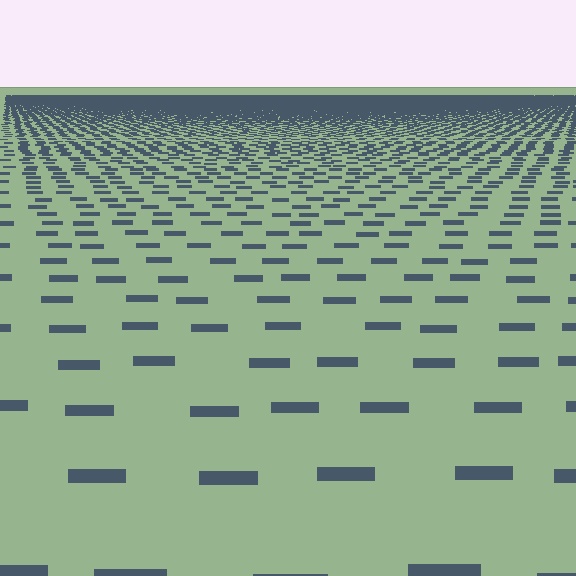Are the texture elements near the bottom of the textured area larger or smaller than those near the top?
Larger. Near the bottom, elements are closer to the viewer and appear at a bigger on-screen size.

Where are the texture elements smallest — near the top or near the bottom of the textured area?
Near the top.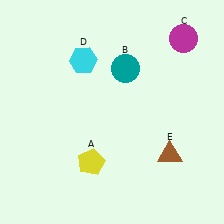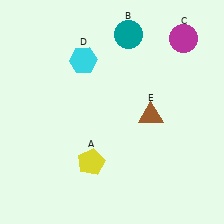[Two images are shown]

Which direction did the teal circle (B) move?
The teal circle (B) moved up.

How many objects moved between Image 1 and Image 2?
2 objects moved between the two images.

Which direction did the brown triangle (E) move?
The brown triangle (E) moved up.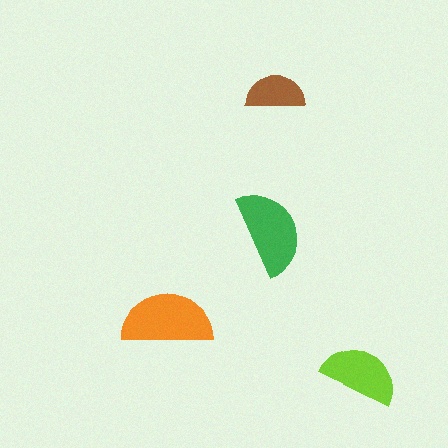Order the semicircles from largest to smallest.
the orange one, the green one, the lime one, the brown one.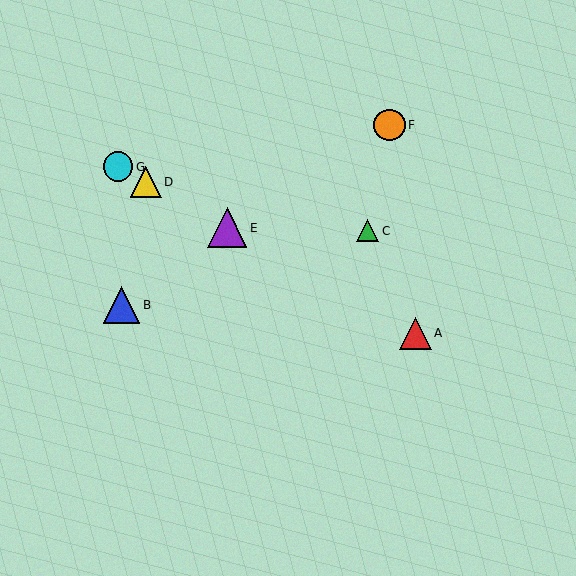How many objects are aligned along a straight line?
4 objects (A, D, E, G) are aligned along a straight line.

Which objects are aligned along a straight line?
Objects A, D, E, G are aligned along a straight line.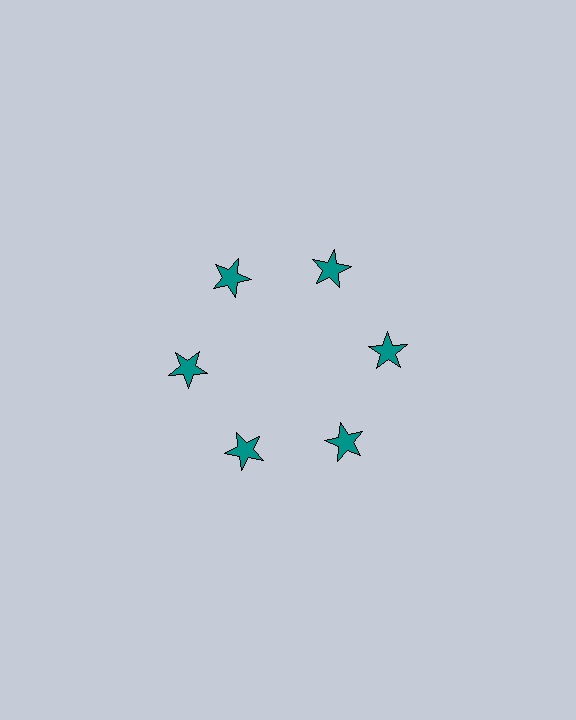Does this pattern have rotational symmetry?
Yes, this pattern has 6-fold rotational symmetry. It looks the same after rotating 60 degrees around the center.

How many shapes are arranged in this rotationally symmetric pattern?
There are 6 shapes, arranged in 6 groups of 1.